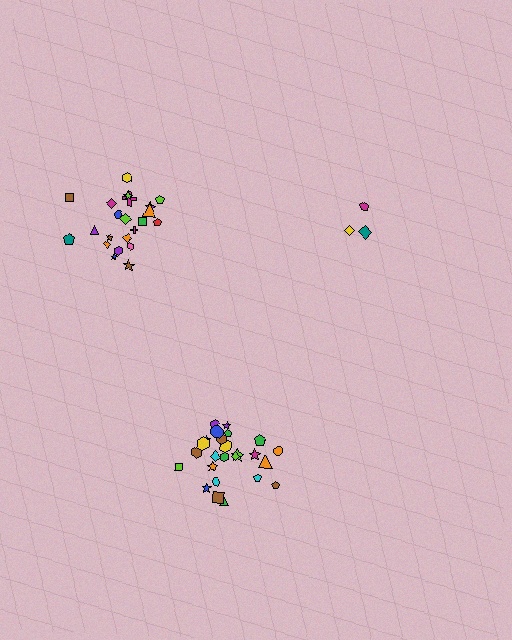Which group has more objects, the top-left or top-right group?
The top-left group.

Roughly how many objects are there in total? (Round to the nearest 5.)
Roughly 50 objects in total.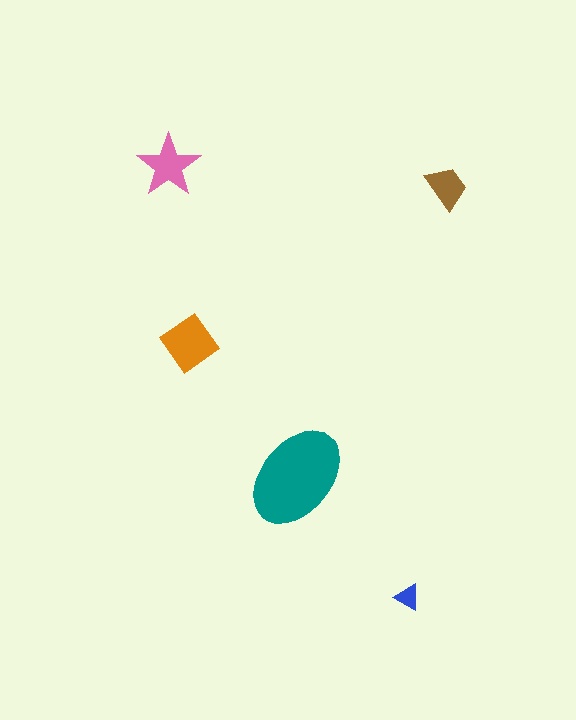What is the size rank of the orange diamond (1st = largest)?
2nd.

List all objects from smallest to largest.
The blue triangle, the brown trapezoid, the pink star, the orange diamond, the teal ellipse.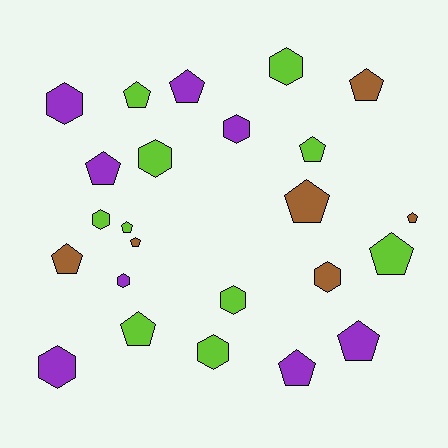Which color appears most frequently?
Lime, with 10 objects.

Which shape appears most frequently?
Pentagon, with 14 objects.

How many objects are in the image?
There are 24 objects.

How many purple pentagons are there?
There are 4 purple pentagons.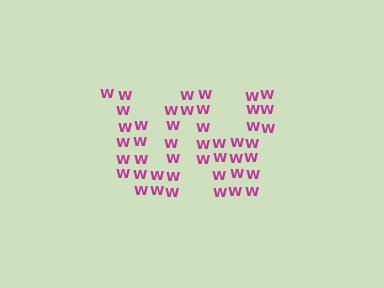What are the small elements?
The small elements are letter W's.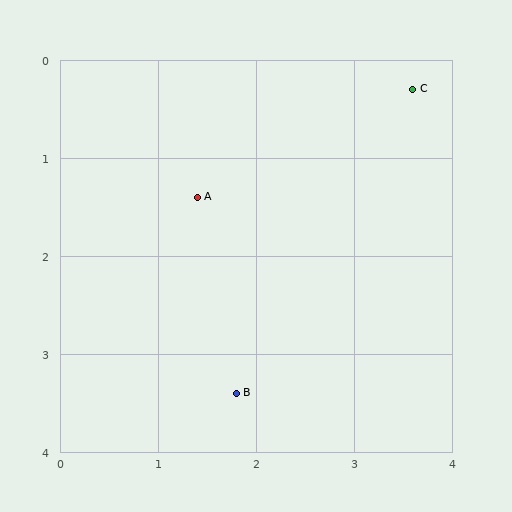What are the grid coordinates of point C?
Point C is at approximately (3.6, 0.3).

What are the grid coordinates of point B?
Point B is at approximately (1.8, 3.4).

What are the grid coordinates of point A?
Point A is at approximately (1.4, 1.4).